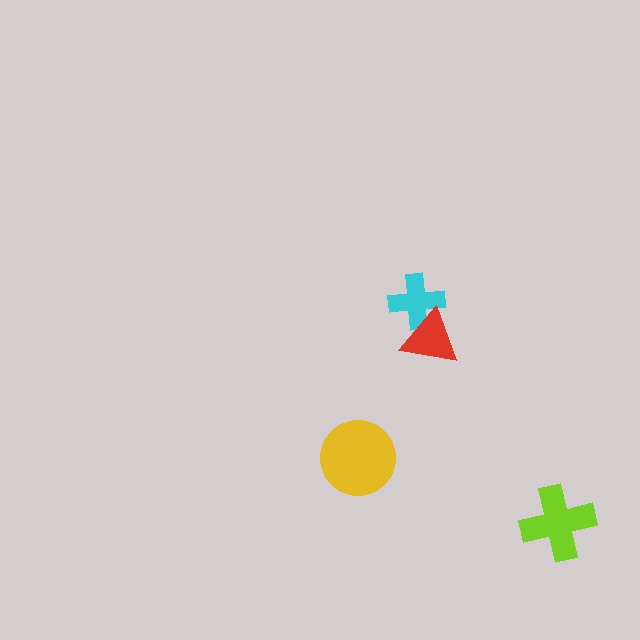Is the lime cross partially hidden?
No, no other shape covers it.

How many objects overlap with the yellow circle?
0 objects overlap with the yellow circle.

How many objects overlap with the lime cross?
0 objects overlap with the lime cross.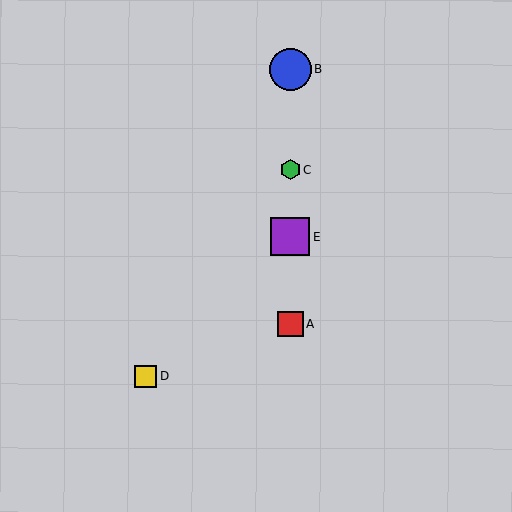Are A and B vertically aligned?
Yes, both are at x≈290.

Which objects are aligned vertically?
Objects A, B, C, E are aligned vertically.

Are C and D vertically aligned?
No, C is at x≈291 and D is at x≈145.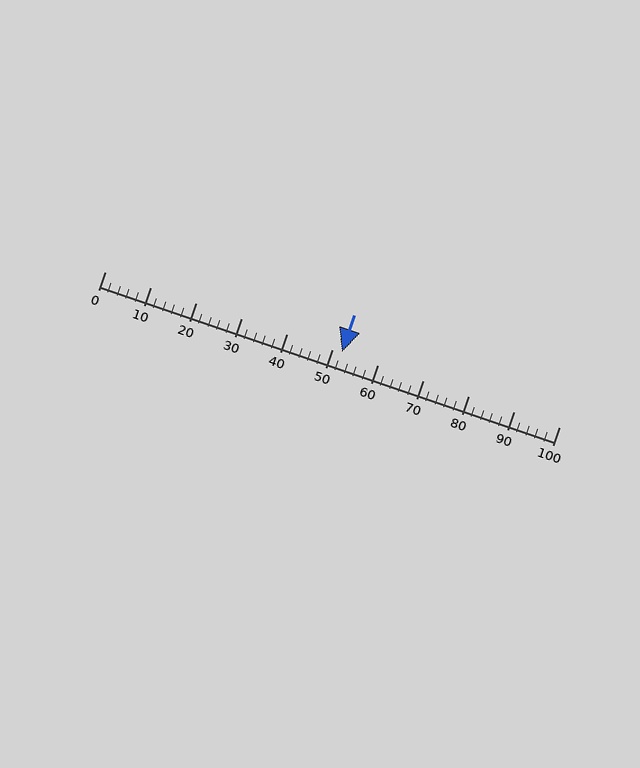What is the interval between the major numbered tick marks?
The major tick marks are spaced 10 units apart.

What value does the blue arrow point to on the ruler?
The blue arrow points to approximately 52.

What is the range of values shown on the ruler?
The ruler shows values from 0 to 100.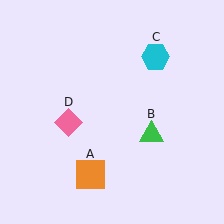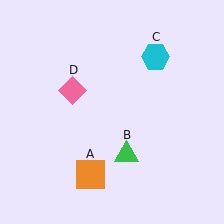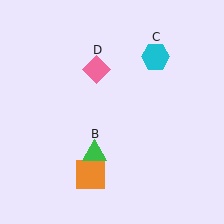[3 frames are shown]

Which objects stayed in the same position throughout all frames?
Orange square (object A) and cyan hexagon (object C) remained stationary.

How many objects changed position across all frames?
2 objects changed position: green triangle (object B), pink diamond (object D).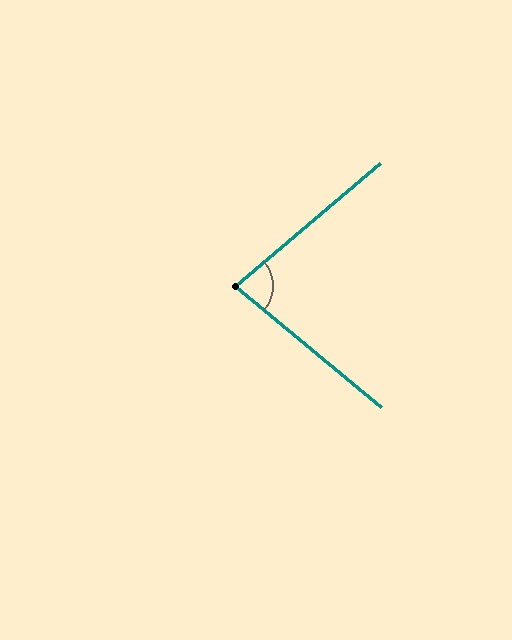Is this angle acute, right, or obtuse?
It is acute.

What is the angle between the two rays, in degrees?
Approximately 80 degrees.